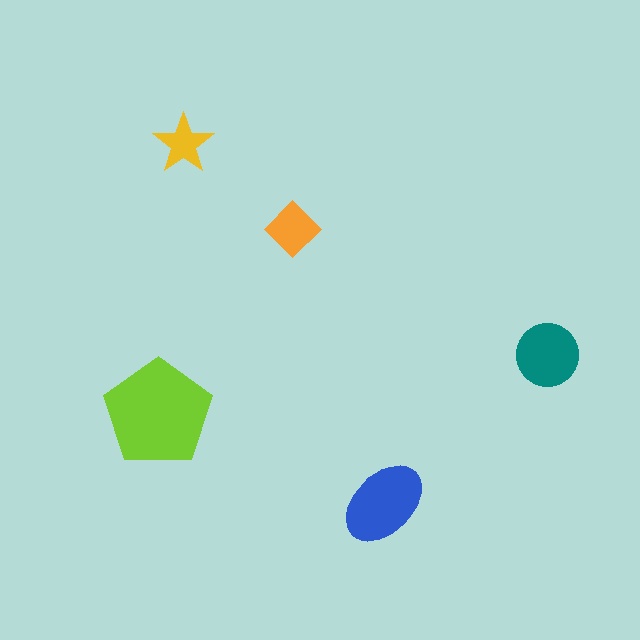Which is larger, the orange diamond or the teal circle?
The teal circle.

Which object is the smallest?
The yellow star.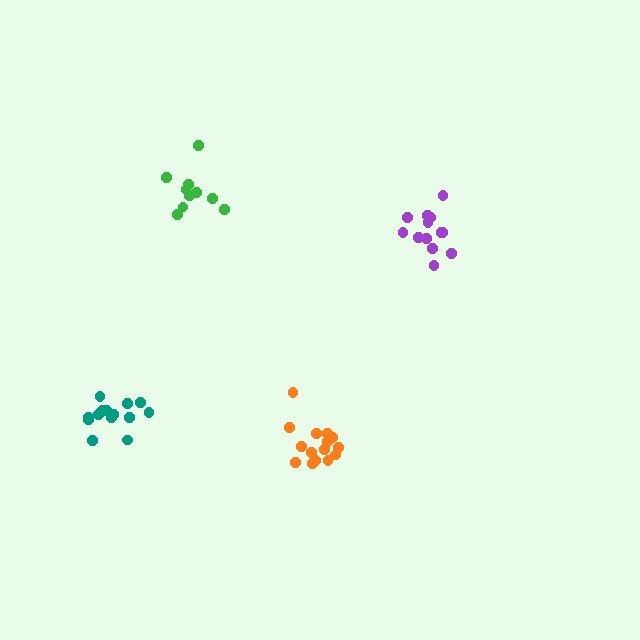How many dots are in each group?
Group 1: 13 dots, Group 2: 14 dots, Group 3: 15 dots, Group 4: 10 dots (52 total).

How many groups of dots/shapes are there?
There are 4 groups.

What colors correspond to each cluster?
The clusters are colored: purple, teal, orange, green.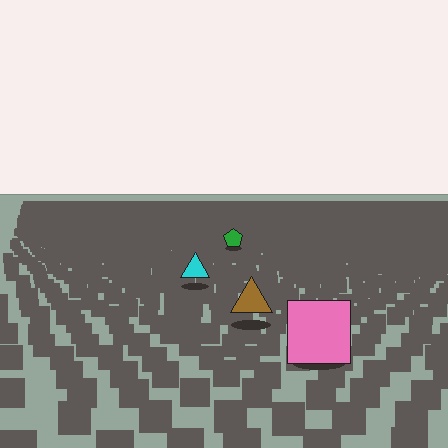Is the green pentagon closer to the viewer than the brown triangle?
No. The brown triangle is closer — you can tell from the texture gradient: the ground texture is coarser near it.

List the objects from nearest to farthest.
From nearest to farthest: the pink square, the brown triangle, the cyan triangle, the green pentagon.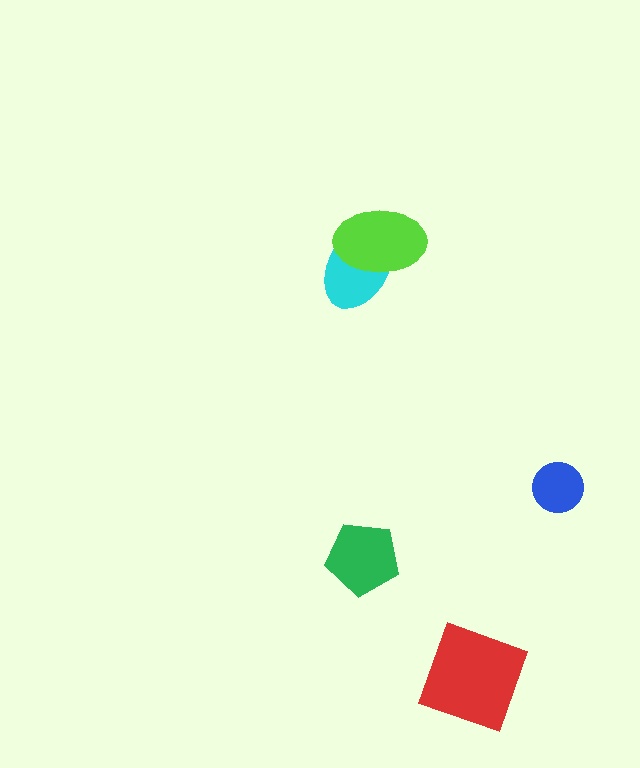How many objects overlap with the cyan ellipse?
1 object overlaps with the cyan ellipse.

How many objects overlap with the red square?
0 objects overlap with the red square.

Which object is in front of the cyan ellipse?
The lime ellipse is in front of the cyan ellipse.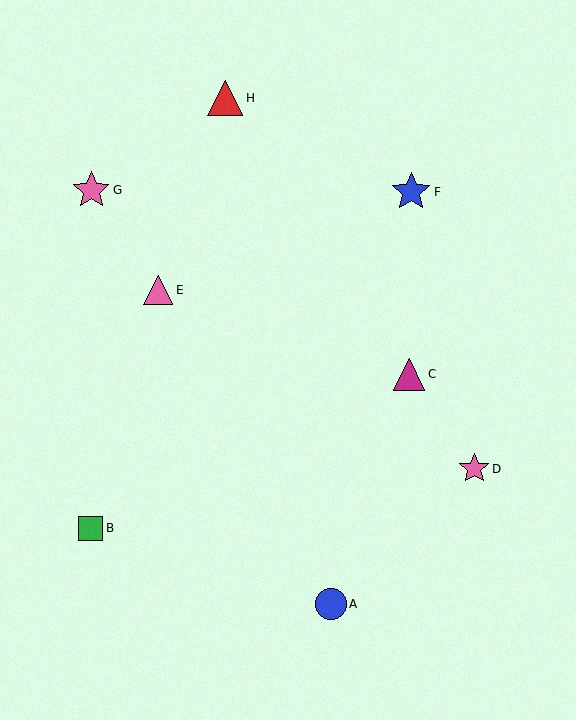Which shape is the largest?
The blue star (labeled F) is the largest.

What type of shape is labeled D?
Shape D is a pink star.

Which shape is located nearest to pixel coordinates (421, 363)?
The magenta triangle (labeled C) at (409, 374) is nearest to that location.